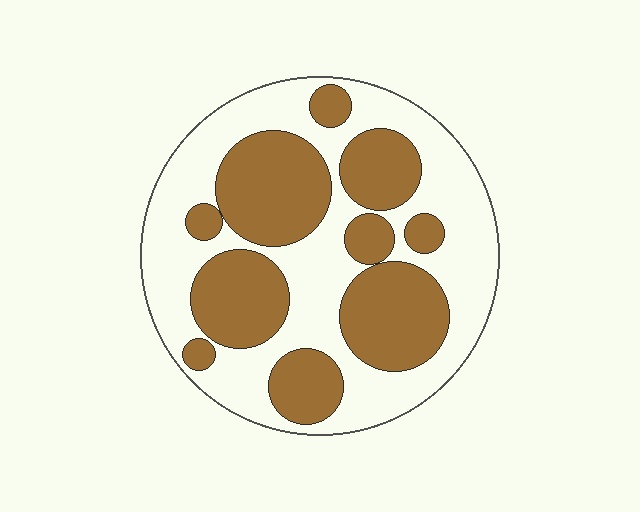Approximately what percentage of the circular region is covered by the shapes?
Approximately 45%.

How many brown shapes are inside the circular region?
10.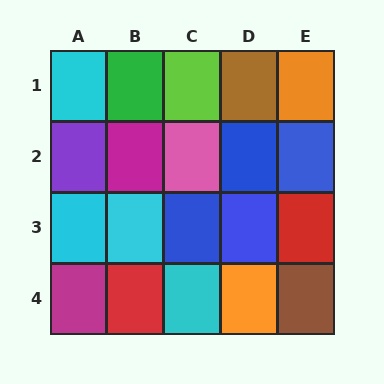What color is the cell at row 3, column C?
Blue.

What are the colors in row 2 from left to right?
Purple, magenta, pink, blue, blue.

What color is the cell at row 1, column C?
Lime.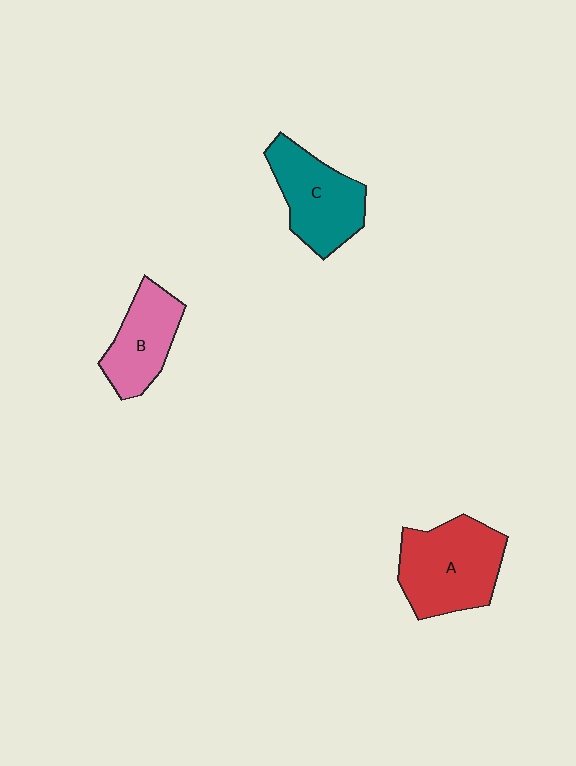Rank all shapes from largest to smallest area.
From largest to smallest: A (red), C (teal), B (pink).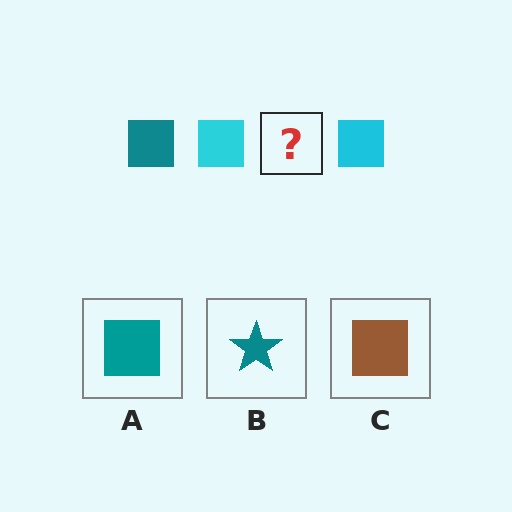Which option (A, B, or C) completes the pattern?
A.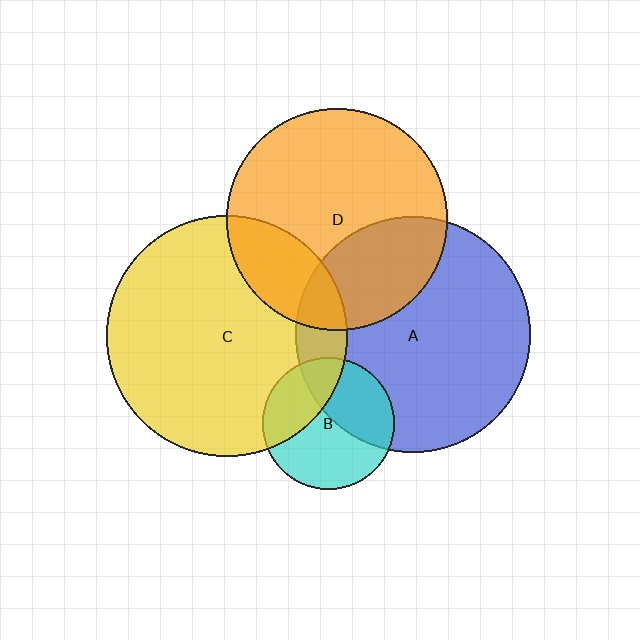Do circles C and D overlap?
Yes.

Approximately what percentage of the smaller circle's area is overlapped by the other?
Approximately 20%.